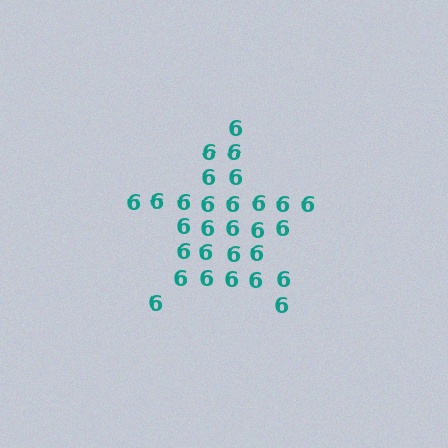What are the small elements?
The small elements are digit 6's.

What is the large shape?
The large shape is a star.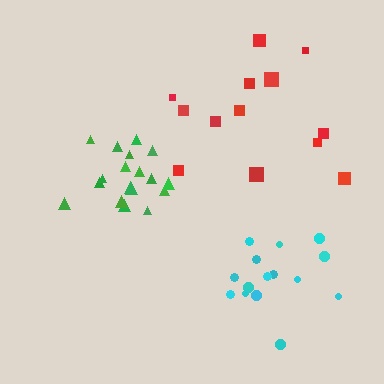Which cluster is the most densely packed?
Green.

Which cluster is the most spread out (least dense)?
Red.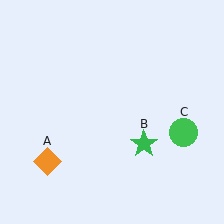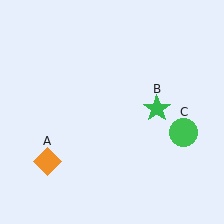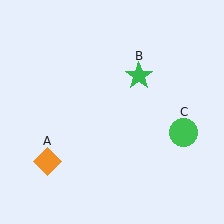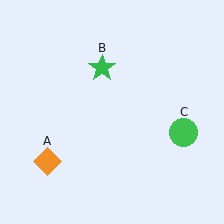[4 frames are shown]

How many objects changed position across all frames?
1 object changed position: green star (object B).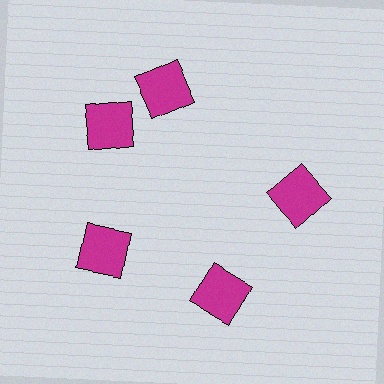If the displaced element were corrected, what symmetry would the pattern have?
It would have 5-fold rotational symmetry — the pattern would map onto itself every 72 degrees.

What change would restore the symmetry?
The symmetry would be restored by rotating it back into even spacing with its neighbors so that all 5 squares sit at equal angles and equal distance from the center.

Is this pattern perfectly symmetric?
No. The 5 magenta squares are arranged in a ring, but one element near the 1 o'clock position is rotated out of alignment along the ring, breaking the 5-fold rotational symmetry.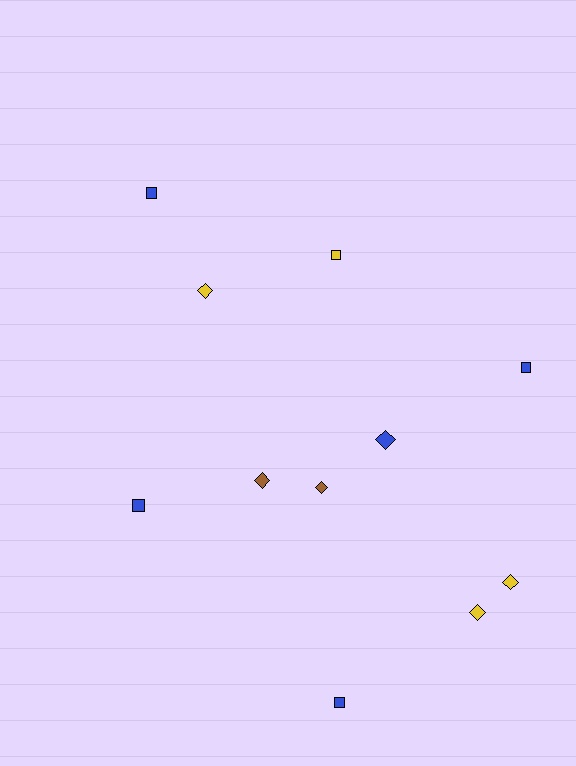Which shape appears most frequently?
Diamond, with 6 objects.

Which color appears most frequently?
Blue, with 5 objects.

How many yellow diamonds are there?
There are 3 yellow diamonds.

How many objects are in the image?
There are 11 objects.